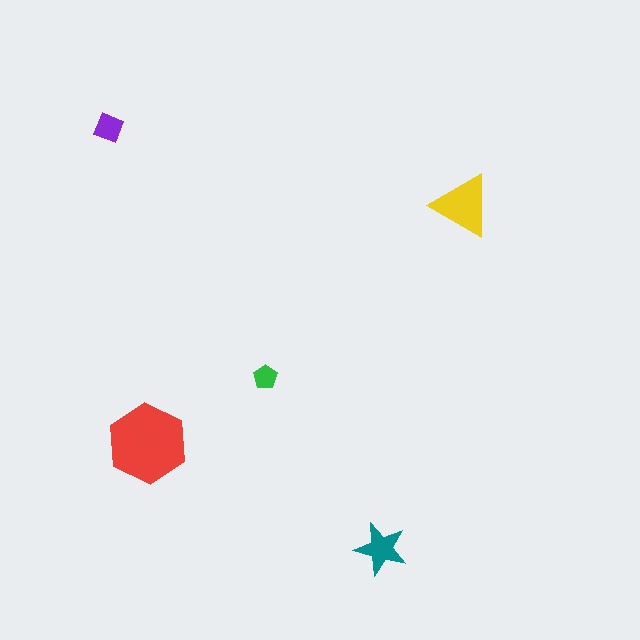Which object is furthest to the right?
The yellow triangle is rightmost.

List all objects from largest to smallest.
The red hexagon, the yellow triangle, the teal star, the purple diamond, the green pentagon.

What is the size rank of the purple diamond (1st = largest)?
4th.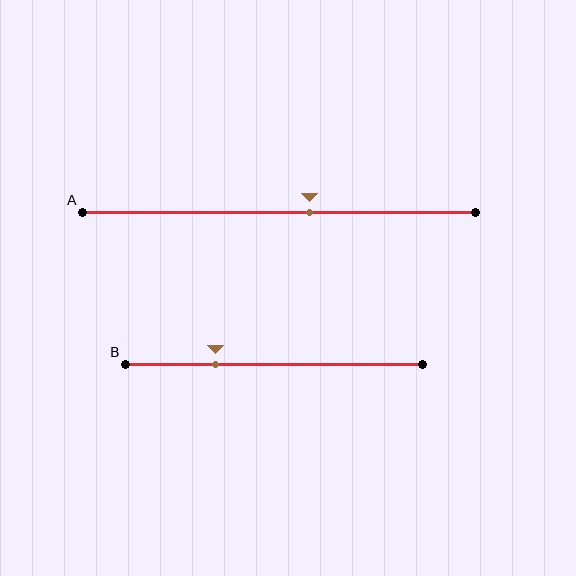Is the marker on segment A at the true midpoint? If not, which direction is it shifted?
No, the marker on segment A is shifted to the right by about 8% of the segment length.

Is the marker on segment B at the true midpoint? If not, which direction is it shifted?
No, the marker on segment B is shifted to the left by about 20% of the segment length.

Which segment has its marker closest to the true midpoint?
Segment A has its marker closest to the true midpoint.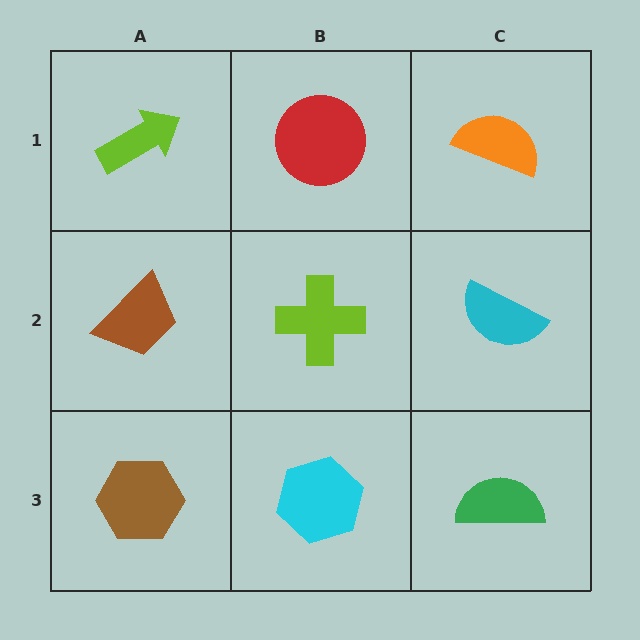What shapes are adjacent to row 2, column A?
A lime arrow (row 1, column A), a brown hexagon (row 3, column A), a lime cross (row 2, column B).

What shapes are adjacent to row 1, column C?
A cyan semicircle (row 2, column C), a red circle (row 1, column B).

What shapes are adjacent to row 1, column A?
A brown trapezoid (row 2, column A), a red circle (row 1, column B).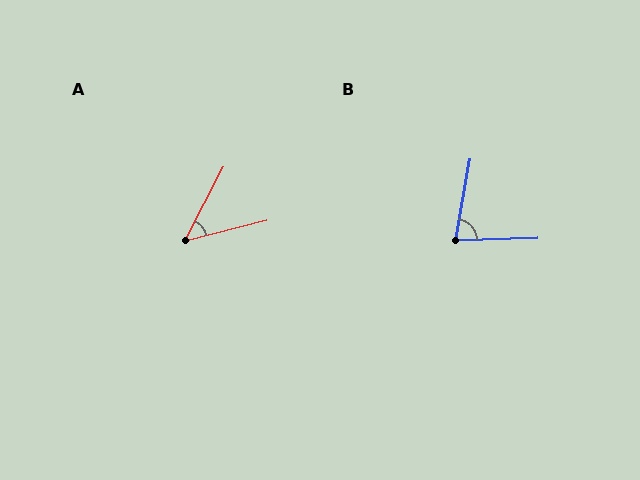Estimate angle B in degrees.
Approximately 78 degrees.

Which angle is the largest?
B, at approximately 78 degrees.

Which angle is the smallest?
A, at approximately 48 degrees.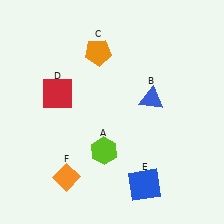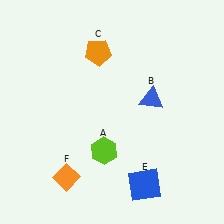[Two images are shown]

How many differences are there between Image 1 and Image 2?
There is 1 difference between the two images.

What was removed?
The red square (D) was removed in Image 2.